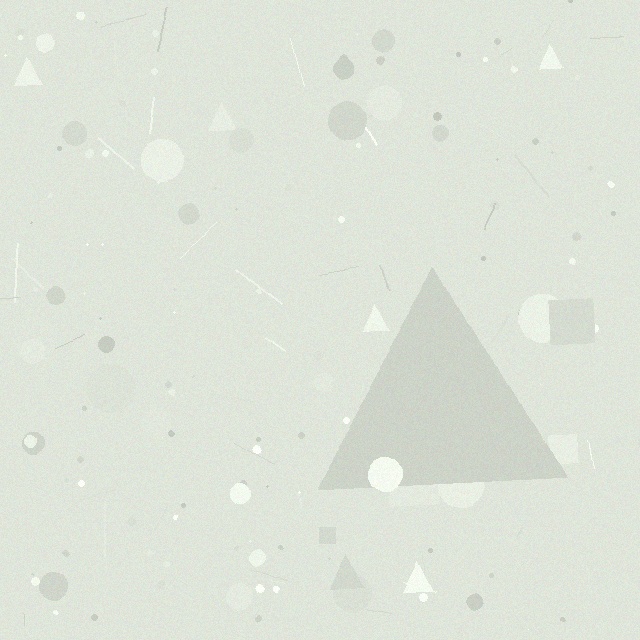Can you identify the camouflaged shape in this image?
The camouflaged shape is a triangle.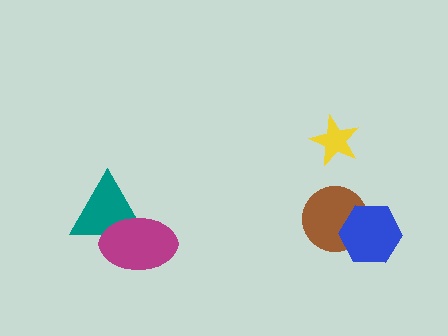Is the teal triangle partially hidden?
Yes, it is partially covered by another shape.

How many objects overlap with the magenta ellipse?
1 object overlaps with the magenta ellipse.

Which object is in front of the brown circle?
The blue hexagon is in front of the brown circle.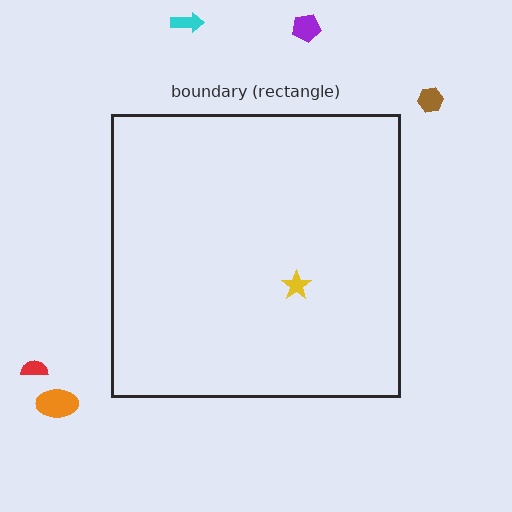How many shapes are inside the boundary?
1 inside, 5 outside.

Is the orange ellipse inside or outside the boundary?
Outside.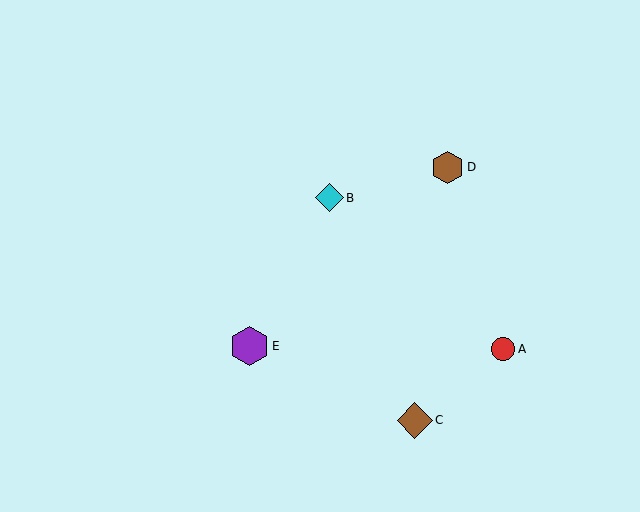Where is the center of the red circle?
The center of the red circle is at (503, 349).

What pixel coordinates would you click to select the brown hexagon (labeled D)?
Click at (448, 167) to select the brown hexagon D.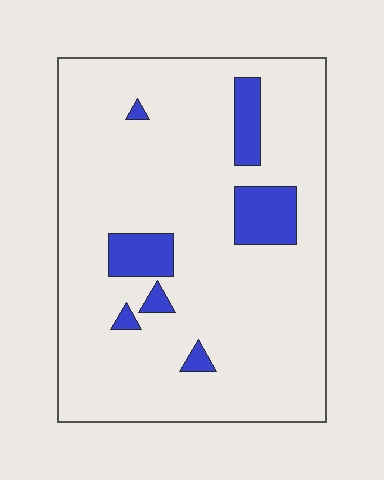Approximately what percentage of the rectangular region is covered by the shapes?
Approximately 10%.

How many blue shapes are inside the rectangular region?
7.